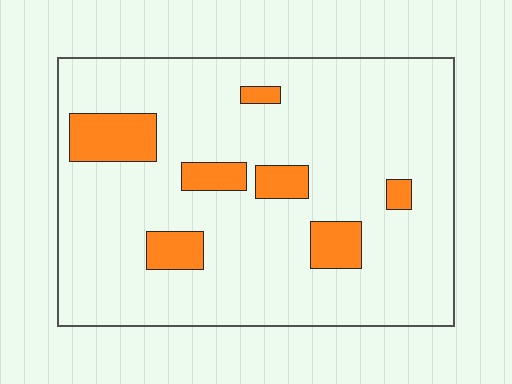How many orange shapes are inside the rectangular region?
7.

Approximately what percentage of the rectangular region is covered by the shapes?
Approximately 15%.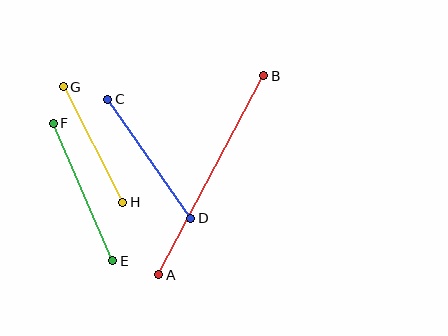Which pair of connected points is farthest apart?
Points A and B are farthest apart.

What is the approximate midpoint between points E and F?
The midpoint is at approximately (83, 192) pixels.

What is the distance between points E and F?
The distance is approximately 150 pixels.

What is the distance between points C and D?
The distance is approximately 145 pixels.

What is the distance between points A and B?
The distance is approximately 225 pixels.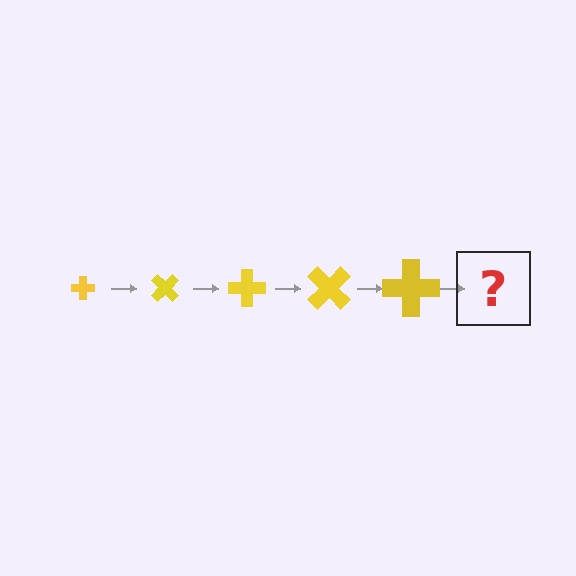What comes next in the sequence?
The next element should be a cross, larger than the previous one and rotated 225 degrees from the start.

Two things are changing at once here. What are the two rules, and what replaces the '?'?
The two rules are that the cross grows larger each step and it rotates 45 degrees each step. The '?' should be a cross, larger than the previous one and rotated 225 degrees from the start.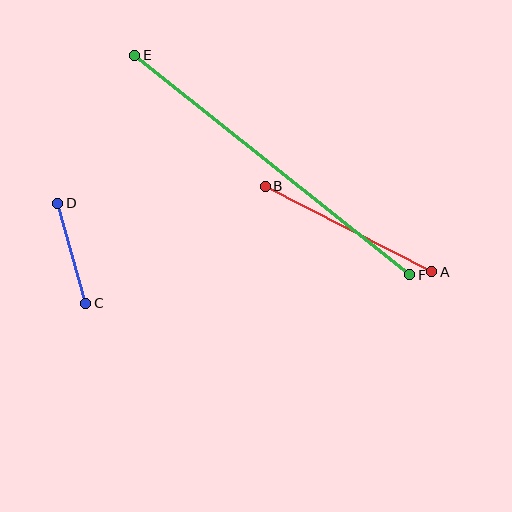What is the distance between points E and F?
The distance is approximately 352 pixels.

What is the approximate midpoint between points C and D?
The midpoint is at approximately (72, 253) pixels.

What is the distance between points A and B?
The distance is approximately 188 pixels.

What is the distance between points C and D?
The distance is approximately 104 pixels.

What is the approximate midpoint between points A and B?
The midpoint is at approximately (349, 229) pixels.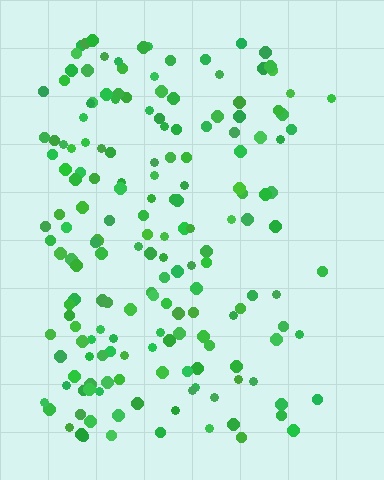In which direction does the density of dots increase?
From right to left, with the left side densest.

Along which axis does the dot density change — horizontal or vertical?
Horizontal.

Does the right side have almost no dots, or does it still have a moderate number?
Still a moderate number, just noticeably fewer than the left.